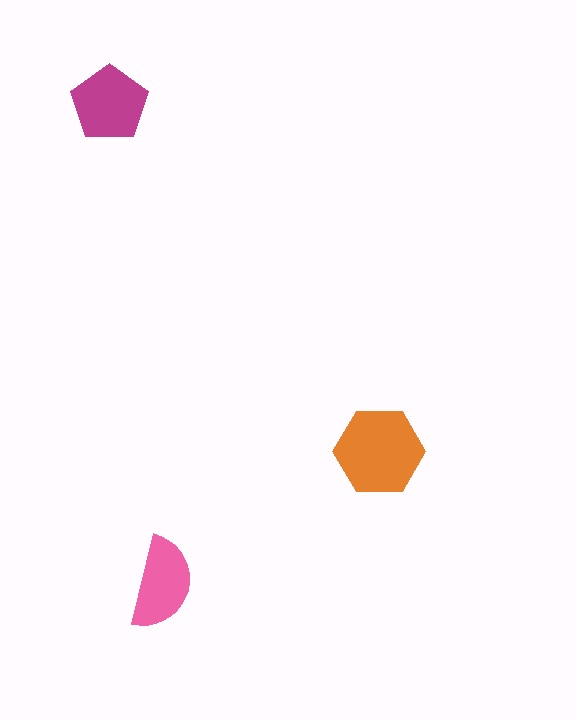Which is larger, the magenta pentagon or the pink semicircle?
The magenta pentagon.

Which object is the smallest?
The pink semicircle.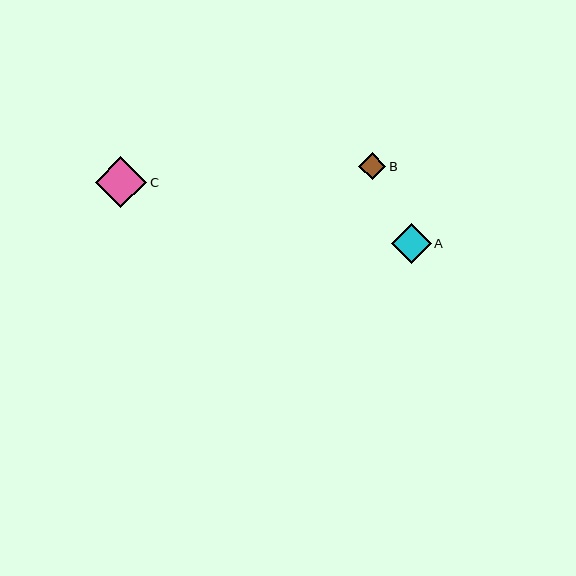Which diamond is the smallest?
Diamond B is the smallest with a size of approximately 27 pixels.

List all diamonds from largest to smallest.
From largest to smallest: C, A, B.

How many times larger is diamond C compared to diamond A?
Diamond C is approximately 1.3 times the size of diamond A.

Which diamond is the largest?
Diamond C is the largest with a size of approximately 51 pixels.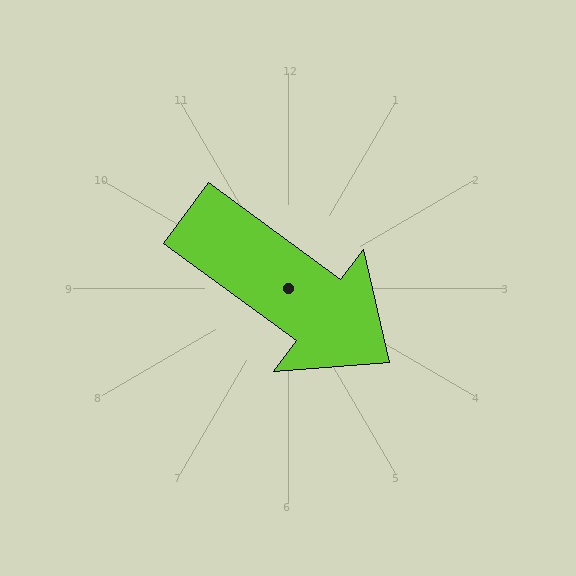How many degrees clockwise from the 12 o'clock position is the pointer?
Approximately 126 degrees.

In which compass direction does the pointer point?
Southeast.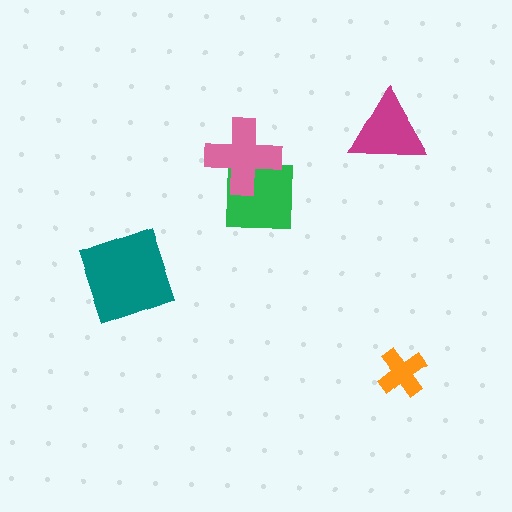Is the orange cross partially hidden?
No, no other shape covers it.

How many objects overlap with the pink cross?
1 object overlaps with the pink cross.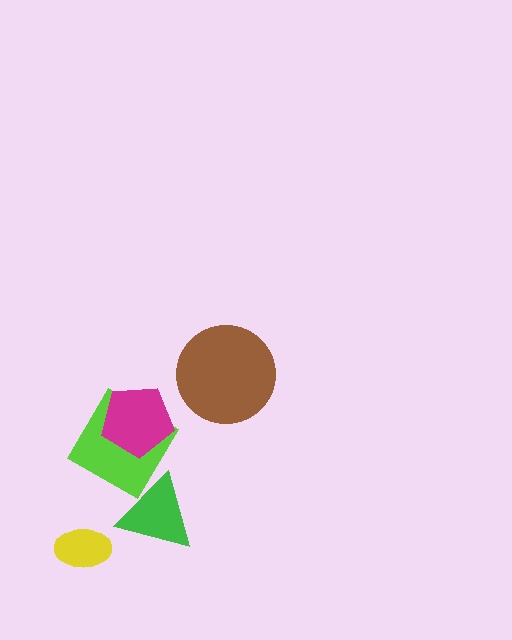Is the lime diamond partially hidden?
Yes, it is partially covered by another shape.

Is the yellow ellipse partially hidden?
No, no other shape covers it.